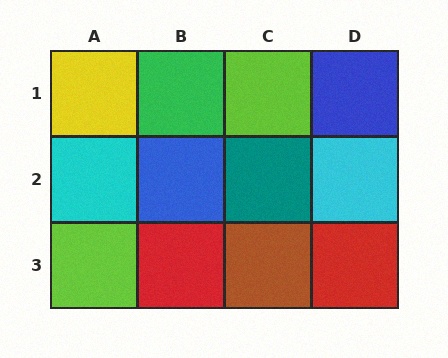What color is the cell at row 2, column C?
Teal.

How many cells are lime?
2 cells are lime.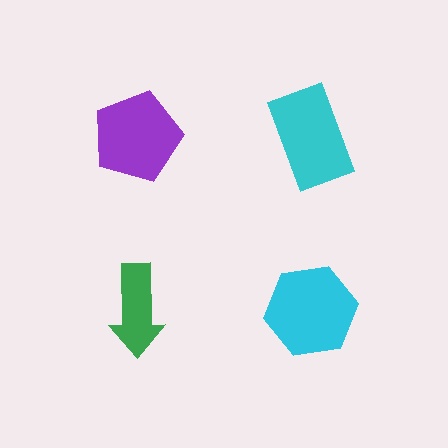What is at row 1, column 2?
A cyan rectangle.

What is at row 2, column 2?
A cyan hexagon.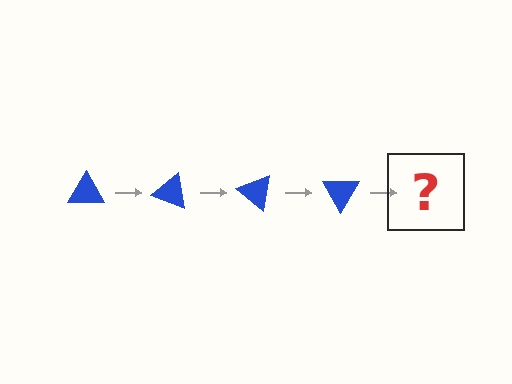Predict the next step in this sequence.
The next step is a blue triangle rotated 80 degrees.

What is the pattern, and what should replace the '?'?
The pattern is that the triangle rotates 20 degrees each step. The '?' should be a blue triangle rotated 80 degrees.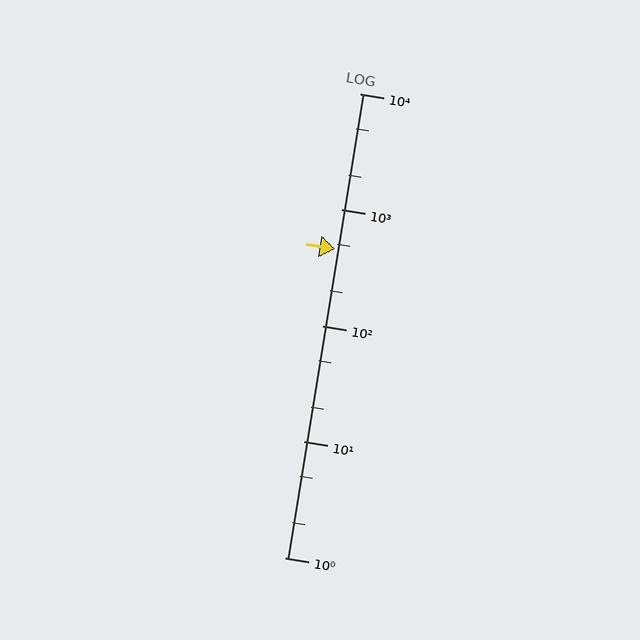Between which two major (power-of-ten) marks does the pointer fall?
The pointer is between 100 and 1000.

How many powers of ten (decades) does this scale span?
The scale spans 4 decades, from 1 to 10000.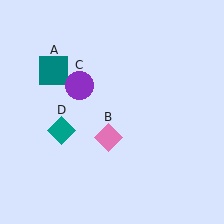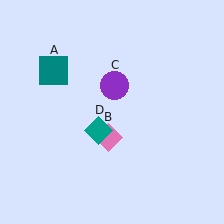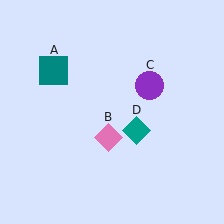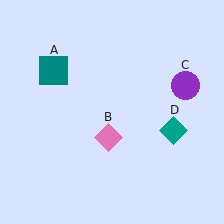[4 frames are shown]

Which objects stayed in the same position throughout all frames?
Teal square (object A) and pink diamond (object B) remained stationary.